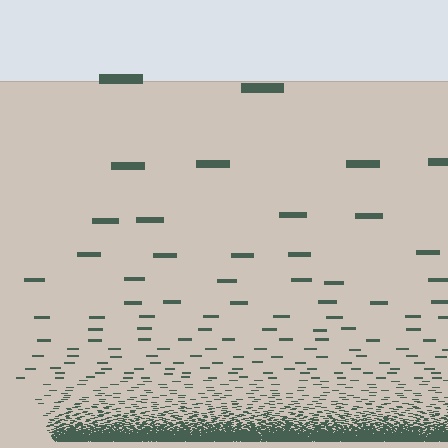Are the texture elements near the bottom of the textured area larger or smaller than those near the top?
Smaller. The gradient is inverted — elements near the bottom are smaller and denser.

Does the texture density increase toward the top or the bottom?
Density increases toward the bottom.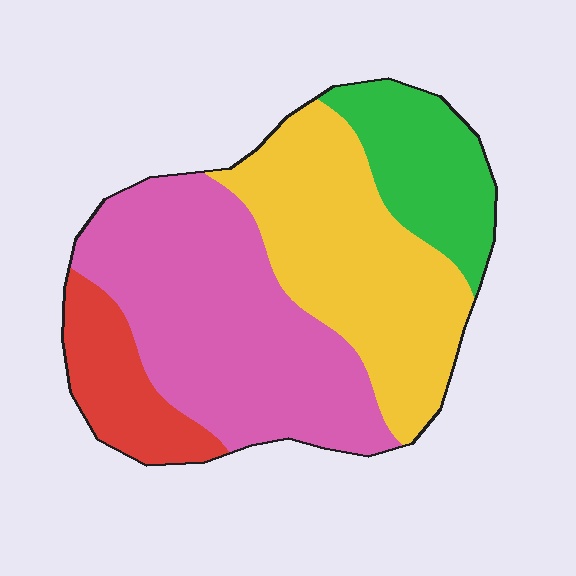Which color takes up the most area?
Pink, at roughly 40%.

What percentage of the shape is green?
Green takes up less than a sixth of the shape.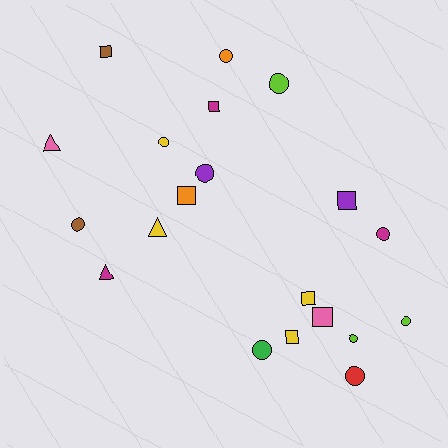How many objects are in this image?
There are 20 objects.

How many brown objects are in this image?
There are 2 brown objects.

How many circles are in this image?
There are 10 circles.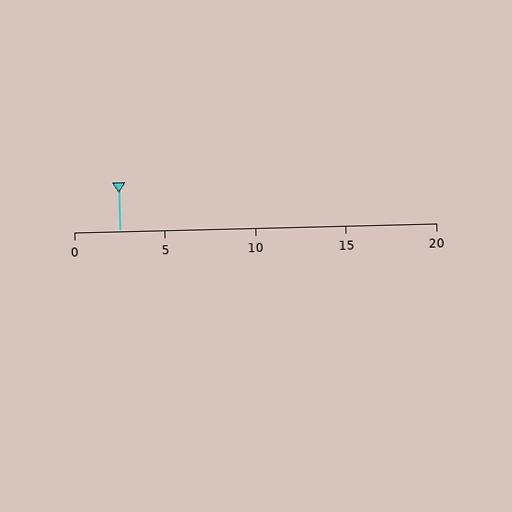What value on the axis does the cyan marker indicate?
The marker indicates approximately 2.5.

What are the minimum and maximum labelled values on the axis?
The axis runs from 0 to 20.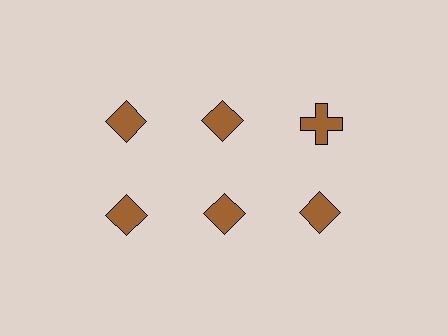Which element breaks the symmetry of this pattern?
The brown cross in the top row, center column breaks the symmetry. All other shapes are brown diamonds.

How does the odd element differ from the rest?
It has a different shape: cross instead of diamond.